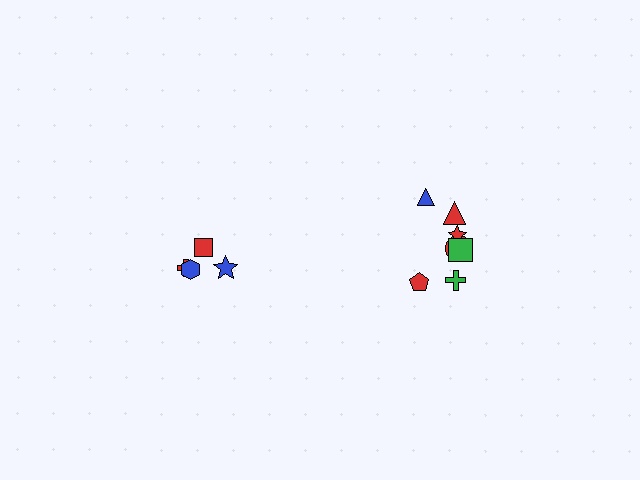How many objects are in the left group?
There are 4 objects.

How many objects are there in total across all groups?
There are 11 objects.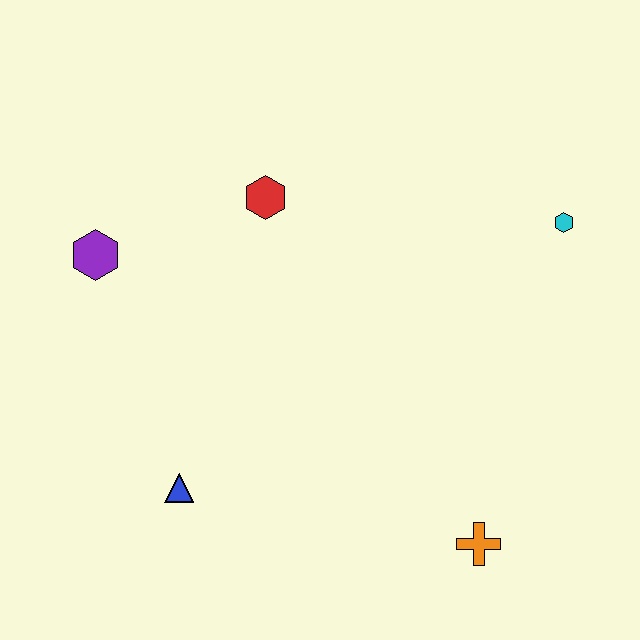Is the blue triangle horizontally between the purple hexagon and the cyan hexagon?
Yes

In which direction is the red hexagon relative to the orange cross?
The red hexagon is above the orange cross.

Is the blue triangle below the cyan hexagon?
Yes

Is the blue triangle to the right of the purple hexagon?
Yes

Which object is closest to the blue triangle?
The purple hexagon is closest to the blue triangle.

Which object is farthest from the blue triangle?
The cyan hexagon is farthest from the blue triangle.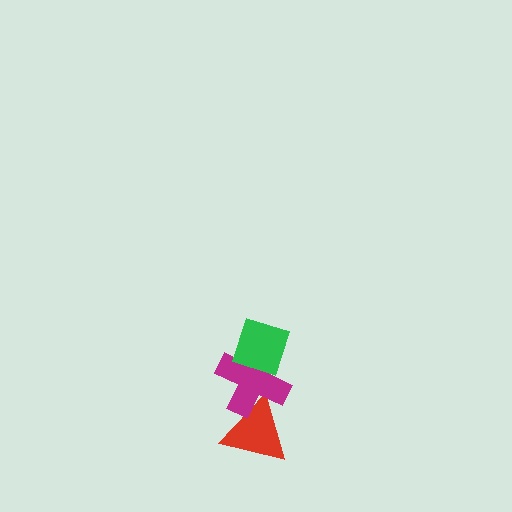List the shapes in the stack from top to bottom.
From top to bottom: the green diamond, the magenta cross, the red triangle.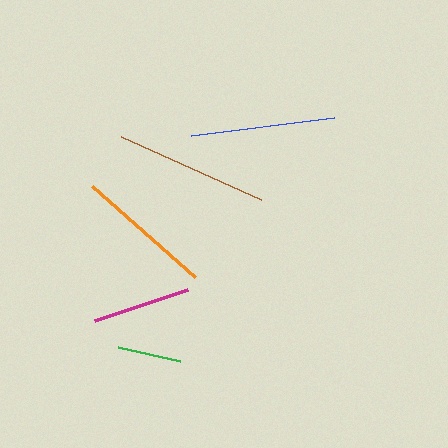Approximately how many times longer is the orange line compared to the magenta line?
The orange line is approximately 1.4 times the length of the magenta line.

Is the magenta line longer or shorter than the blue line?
The blue line is longer than the magenta line.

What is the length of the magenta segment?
The magenta segment is approximately 98 pixels long.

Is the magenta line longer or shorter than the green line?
The magenta line is longer than the green line.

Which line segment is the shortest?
The green line is the shortest at approximately 63 pixels.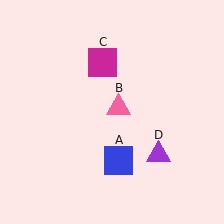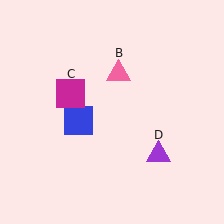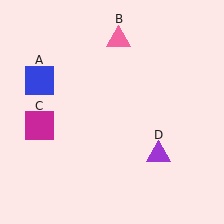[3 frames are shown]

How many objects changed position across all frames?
3 objects changed position: blue square (object A), pink triangle (object B), magenta square (object C).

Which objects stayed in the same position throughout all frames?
Purple triangle (object D) remained stationary.